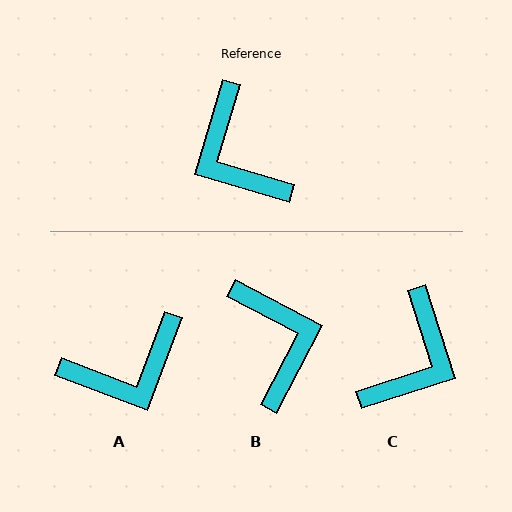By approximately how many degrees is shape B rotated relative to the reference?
Approximately 169 degrees counter-clockwise.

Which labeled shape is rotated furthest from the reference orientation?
B, about 169 degrees away.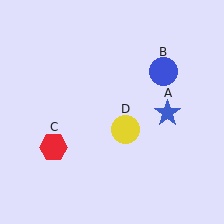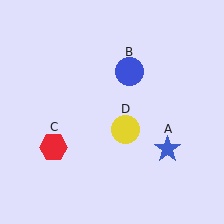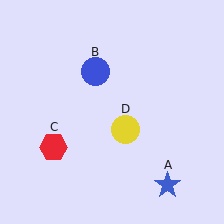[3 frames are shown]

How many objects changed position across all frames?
2 objects changed position: blue star (object A), blue circle (object B).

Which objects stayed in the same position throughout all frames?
Red hexagon (object C) and yellow circle (object D) remained stationary.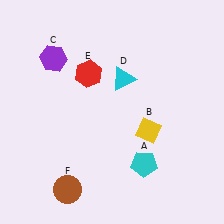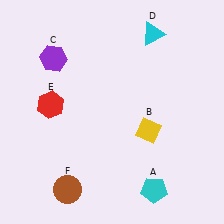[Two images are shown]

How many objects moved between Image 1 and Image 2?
3 objects moved between the two images.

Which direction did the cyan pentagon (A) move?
The cyan pentagon (A) moved down.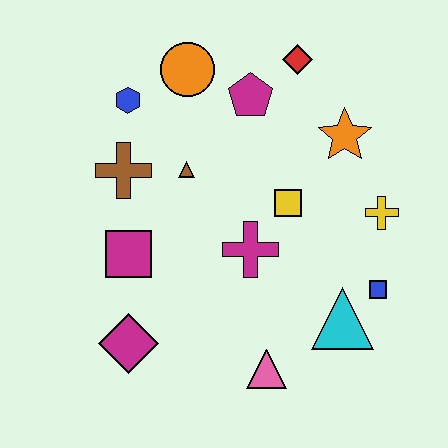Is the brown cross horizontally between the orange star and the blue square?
No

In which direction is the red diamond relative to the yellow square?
The red diamond is above the yellow square.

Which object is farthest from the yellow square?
The magenta diamond is farthest from the yellow square.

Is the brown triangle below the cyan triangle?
No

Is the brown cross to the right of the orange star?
No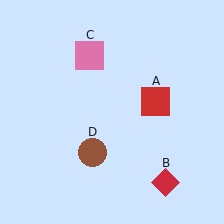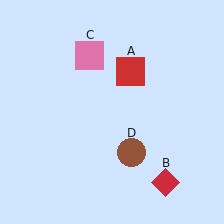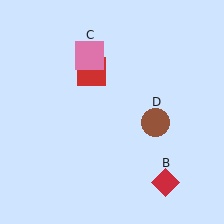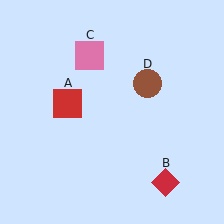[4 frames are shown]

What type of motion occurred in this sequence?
The red square (object A), brown circle (object D) rotated counterclockwise around the center of the scene.